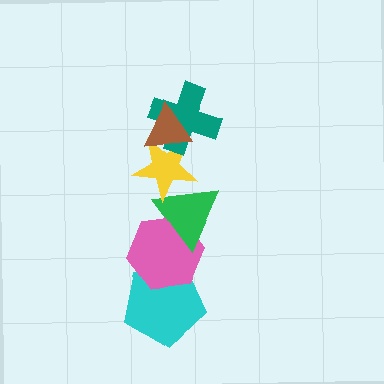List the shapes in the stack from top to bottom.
From top to bottom: the brown triangle, the teal cross, the yellow star, the green triangle, the pink hexagon, the cyan pentagon.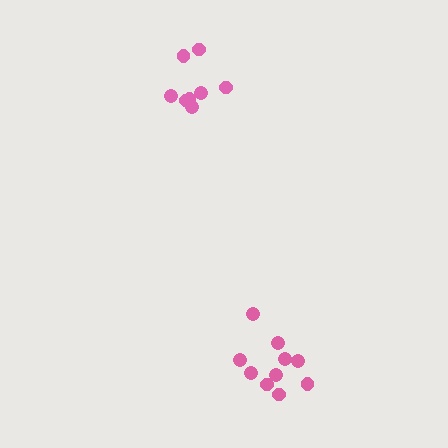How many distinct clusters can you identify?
There are 2 distinct clusters.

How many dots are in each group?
Group 1: 8 dots, Group 2: 10 dots (18 total).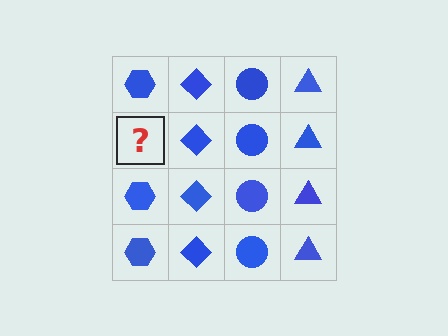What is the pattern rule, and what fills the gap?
The rule is that each column has a consistent shape. The gap should be filled with a blue hexagon.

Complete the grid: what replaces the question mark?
The question mark should be replaced with a blue hexagon.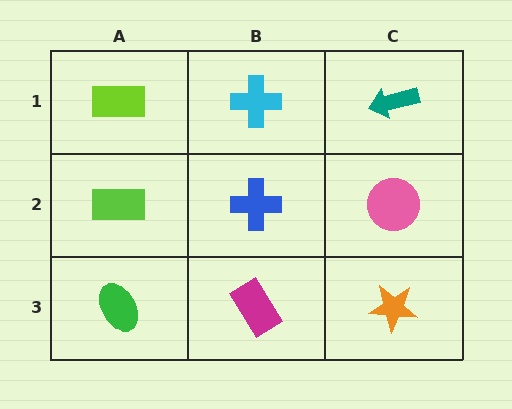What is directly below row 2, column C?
An orange star.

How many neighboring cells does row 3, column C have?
2.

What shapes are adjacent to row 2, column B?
A cyan cross (row 1, column B), a magenta rectangle (row 3, column B), a lime rectangle (row 2, column A), a pink circle (row 2, column C).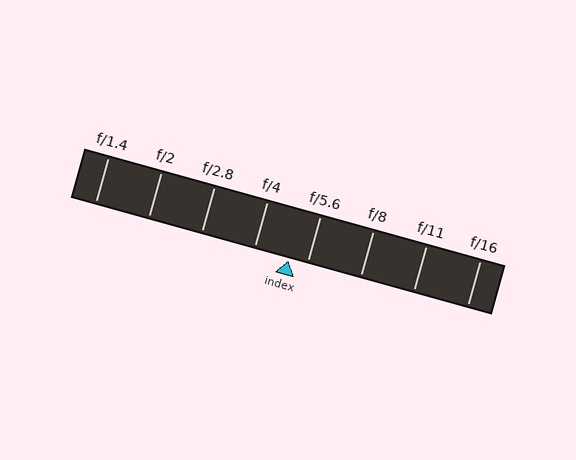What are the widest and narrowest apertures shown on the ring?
The widest aperture shown is f/1.4 and the narrowest is f/16.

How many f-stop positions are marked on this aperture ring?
There are 8 f-stop positions marked.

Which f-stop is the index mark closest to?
The index mark is closest to f/5.6.